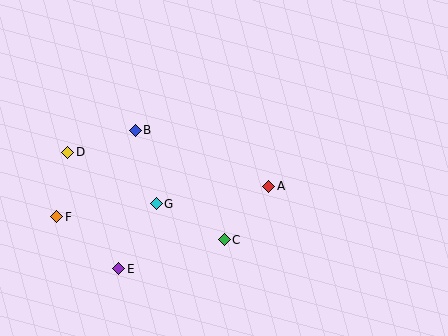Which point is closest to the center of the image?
Point A at (269, 186) is closest to the center.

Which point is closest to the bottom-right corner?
Point A is closest to the bottom-right corner.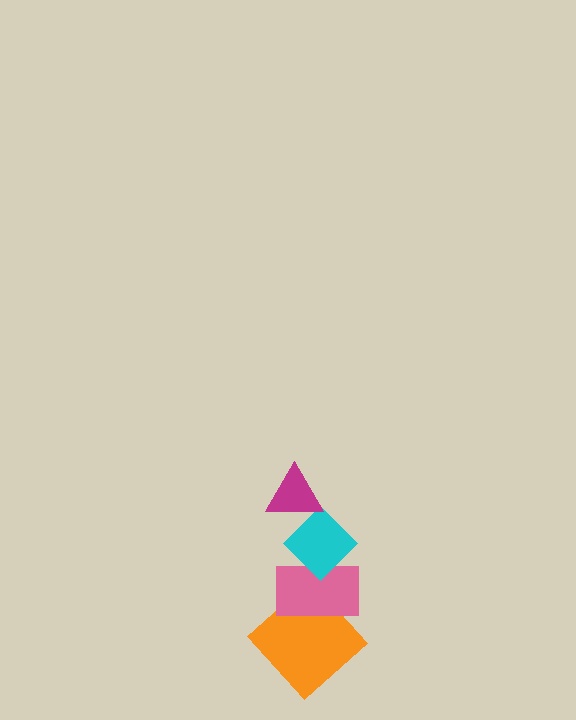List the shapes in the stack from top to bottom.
From top to bottom: the magenta triangle, the cyan diamond, the pink rectangle, the orange diamond.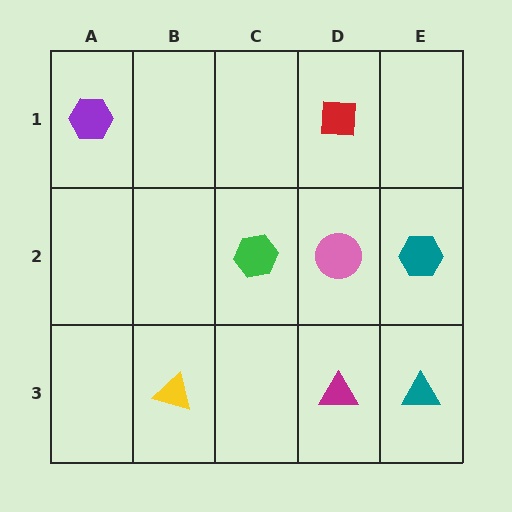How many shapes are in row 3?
3 shapes.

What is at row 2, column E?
A teal hexagon.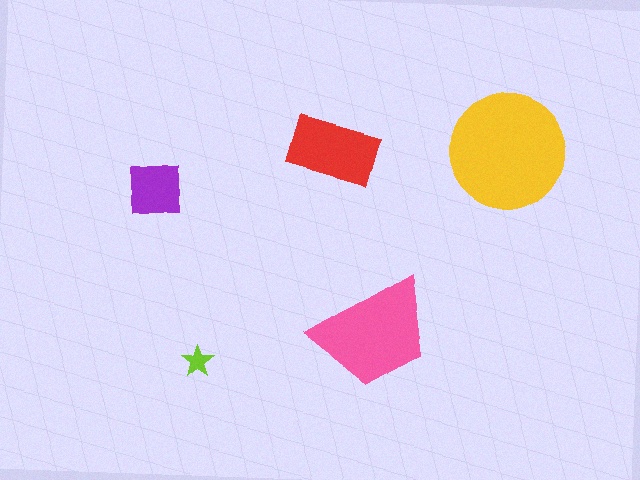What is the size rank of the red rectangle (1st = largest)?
3rd.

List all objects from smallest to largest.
The lime star, the purple square, the red rectangle, the pink trapezoid, the yellow circle.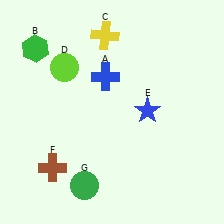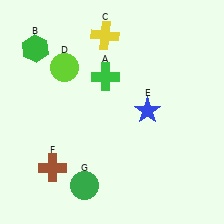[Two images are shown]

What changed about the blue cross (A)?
In Image 1, A is blue. In Image 2, it changed to green.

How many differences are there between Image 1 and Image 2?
There is 1 difference between the two images.